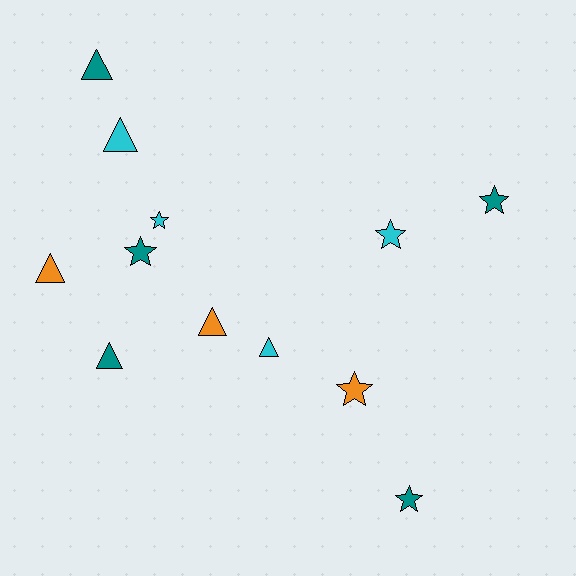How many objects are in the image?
There are 12 objects.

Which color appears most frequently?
Teal, with 5 objects.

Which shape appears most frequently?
Star, with 6 objects.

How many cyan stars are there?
There are 2 cyan stars.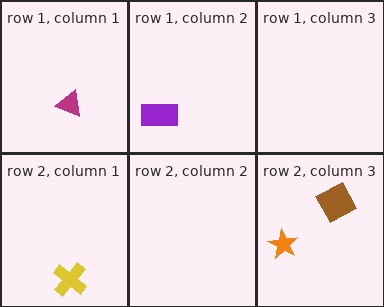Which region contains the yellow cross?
The row 2, column 1 region.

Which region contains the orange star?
The row 2, column 3 region.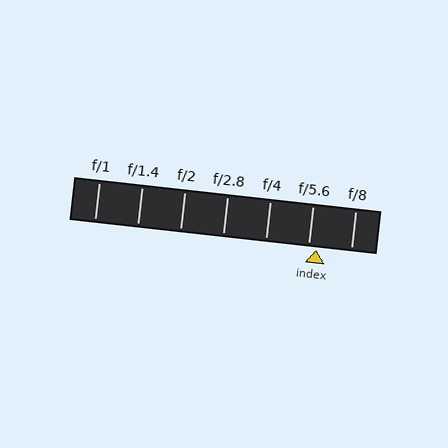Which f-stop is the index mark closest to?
The index mark is closest to f/5.6.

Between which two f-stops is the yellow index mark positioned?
The index mark is between f/5.6 and f/8.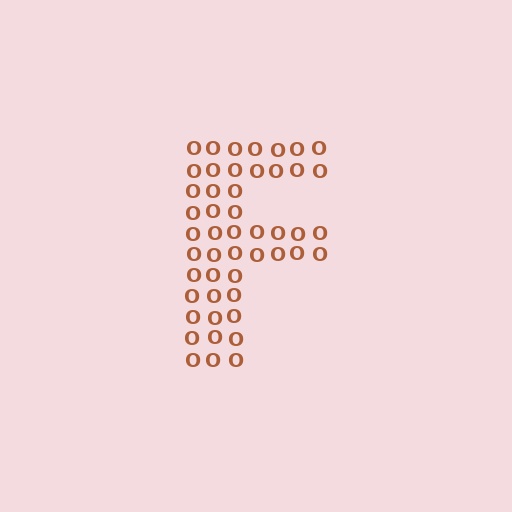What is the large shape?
The large shape is the letter F.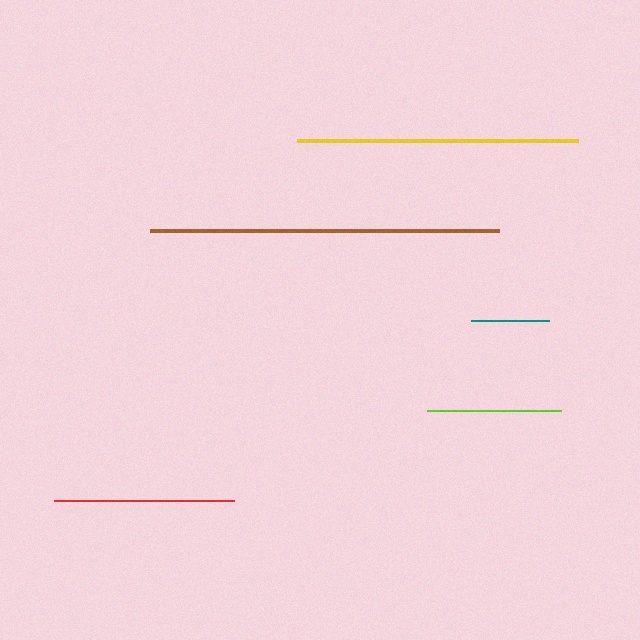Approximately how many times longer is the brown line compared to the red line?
The brown line is approximately 1.9 times the length of the red line.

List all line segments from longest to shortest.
From longest to shortest: brown, yellow, red, lime, teal.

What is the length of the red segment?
The red segment is approximately 180 pixels long.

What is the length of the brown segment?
The brown segment is approximately 349 pixels long.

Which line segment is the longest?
The brown line is the longest at approximately 349 pixels.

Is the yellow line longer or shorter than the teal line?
The yellow line is longer than the teal line.